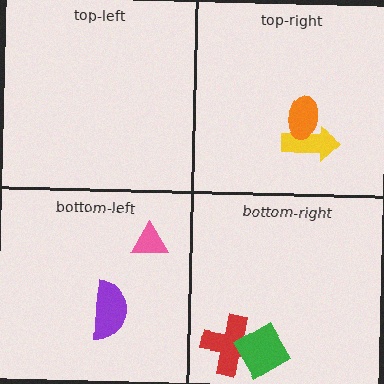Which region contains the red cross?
The bottom-right region.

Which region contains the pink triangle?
The bottom-left region.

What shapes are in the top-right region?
The yellow arrow, the orange ellipse.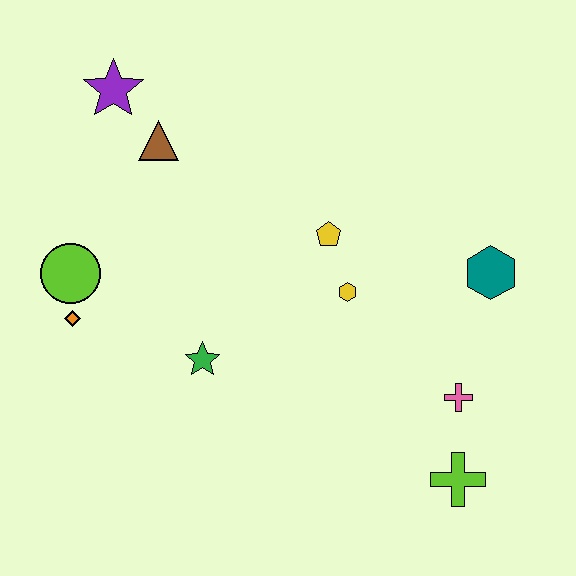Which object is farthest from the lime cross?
The purple star is farthest from the lime cross.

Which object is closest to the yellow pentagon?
The yellow hexagon is closest to the yellow pentagon.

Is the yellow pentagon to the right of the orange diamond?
Yes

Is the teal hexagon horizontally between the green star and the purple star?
No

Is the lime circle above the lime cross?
Yes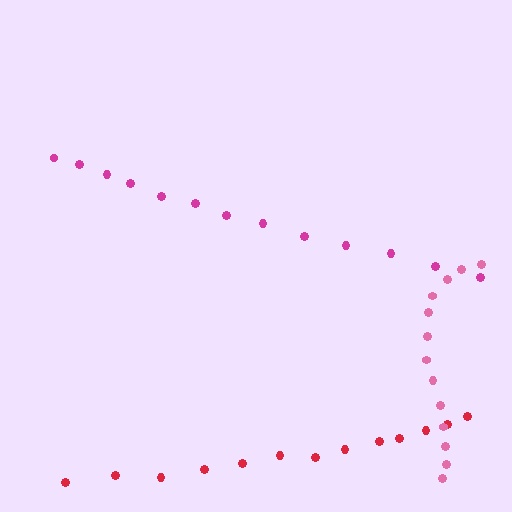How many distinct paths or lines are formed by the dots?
There are 3 distinct paths.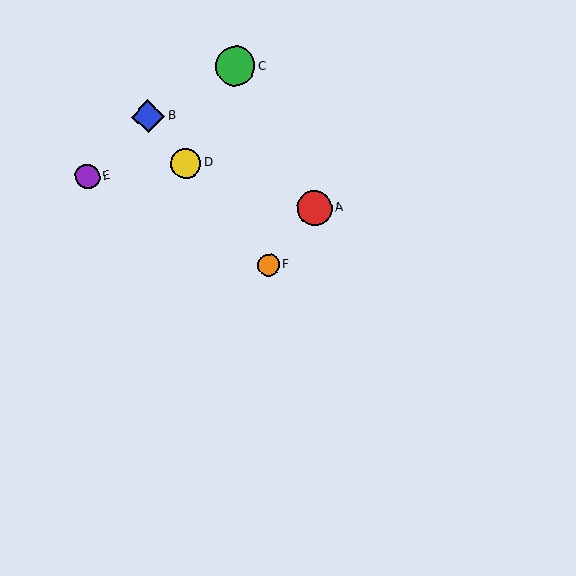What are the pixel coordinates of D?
Object D is at (186, 163).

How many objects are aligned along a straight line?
3 objects (B, D, F) are aligned along a straight line.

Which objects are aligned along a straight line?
Objects B, D, F are aligned along a straight line.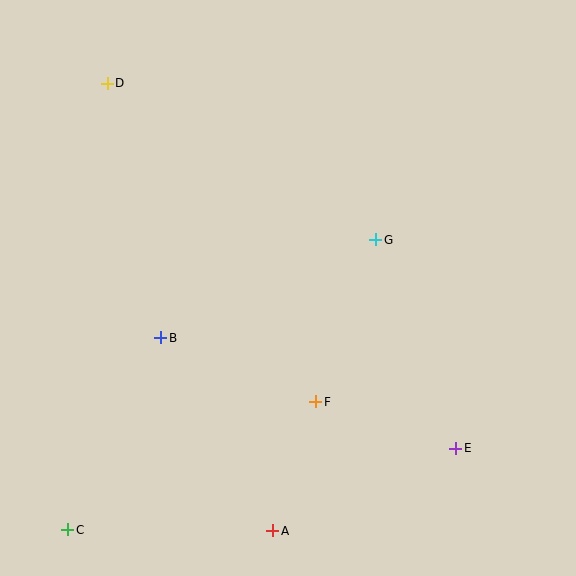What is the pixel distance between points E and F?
The distance between E and F is 148 pixels.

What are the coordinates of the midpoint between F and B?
The midpoint between F and B is at (238, 370).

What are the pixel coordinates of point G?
Point G is at (376, 240).